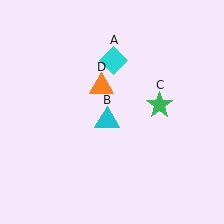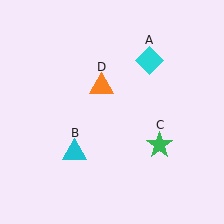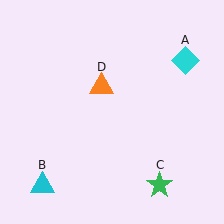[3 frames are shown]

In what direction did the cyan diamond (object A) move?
The cyan diamond (object A) moved right.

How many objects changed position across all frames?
3 objects changed position: cyan diamond (object A), cyan triangle (object B), green star (object C).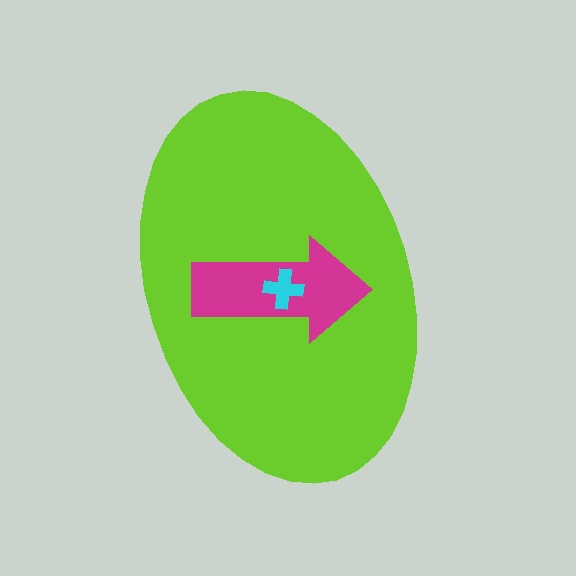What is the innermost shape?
The cyan cross.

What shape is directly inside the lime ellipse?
The magenta arrow.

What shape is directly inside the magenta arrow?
The cyan cross.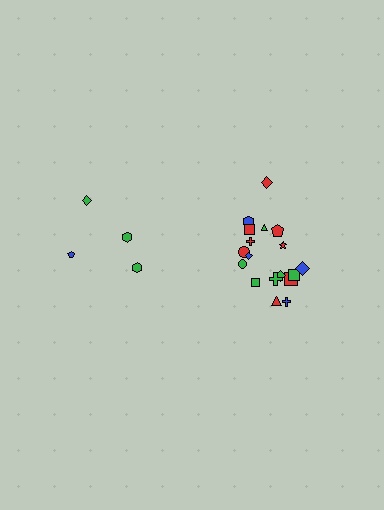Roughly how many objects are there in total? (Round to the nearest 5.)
Roughly 20 objects in total.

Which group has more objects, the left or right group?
The right group.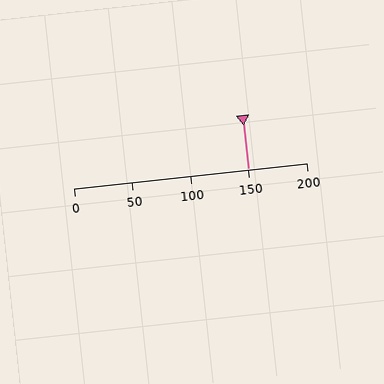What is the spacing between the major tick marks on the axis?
The major ticks are spaced 50 apart.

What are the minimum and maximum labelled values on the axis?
The axis runs from 0 to 200.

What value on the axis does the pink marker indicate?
The marker indicates approximately 150.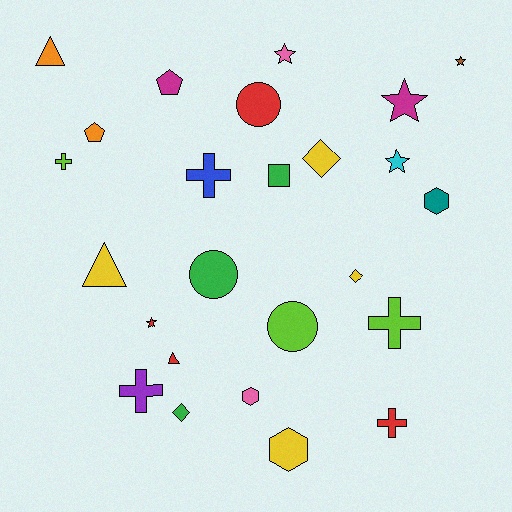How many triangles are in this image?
There are 3 triangles.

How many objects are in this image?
There are 25 objects.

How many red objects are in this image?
There are 4 red objects.